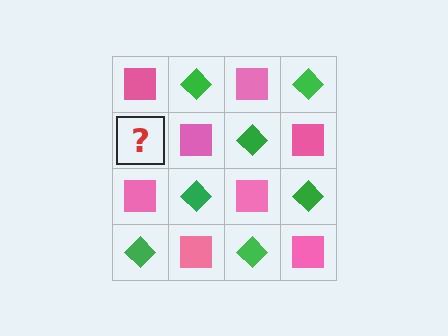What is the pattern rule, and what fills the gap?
The rule is that it alternates pink square and green diamond in a checkerboard pattern. The gap should be filled with a green diamond.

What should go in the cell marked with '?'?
The missing cell should contain a green diamond.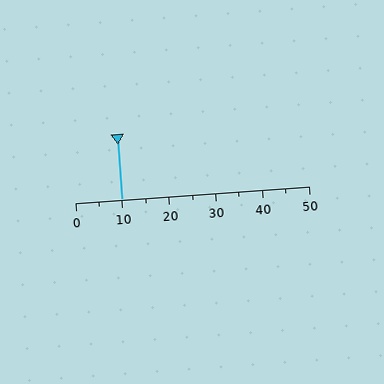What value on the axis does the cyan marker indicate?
The marker indicates approximately 10.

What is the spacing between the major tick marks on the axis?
The major ticks are spaced 10 apart.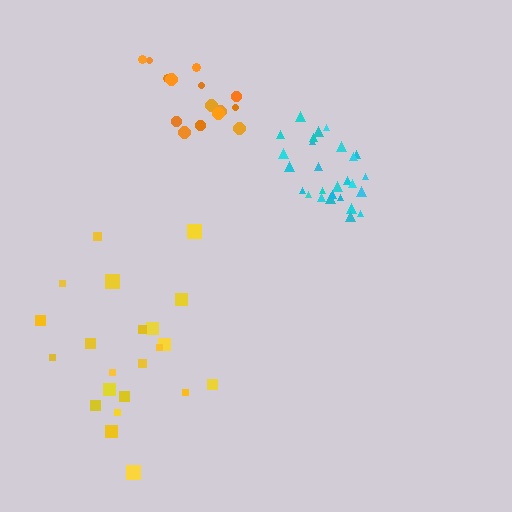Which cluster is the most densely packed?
Cyan.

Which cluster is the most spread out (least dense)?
Yellow.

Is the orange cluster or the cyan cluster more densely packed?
Cyan.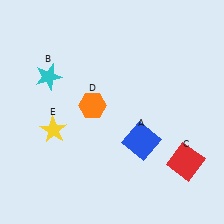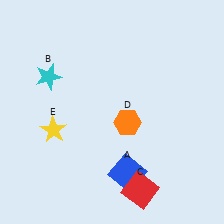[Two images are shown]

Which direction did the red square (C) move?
The red square (C) moved left.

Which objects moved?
The objects that moved are: the blue square (A), the red square (C), the orange hexagon (D).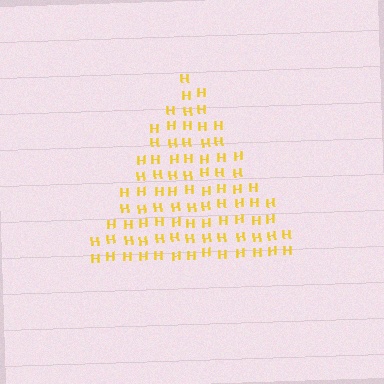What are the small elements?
The small elements are letter H's.